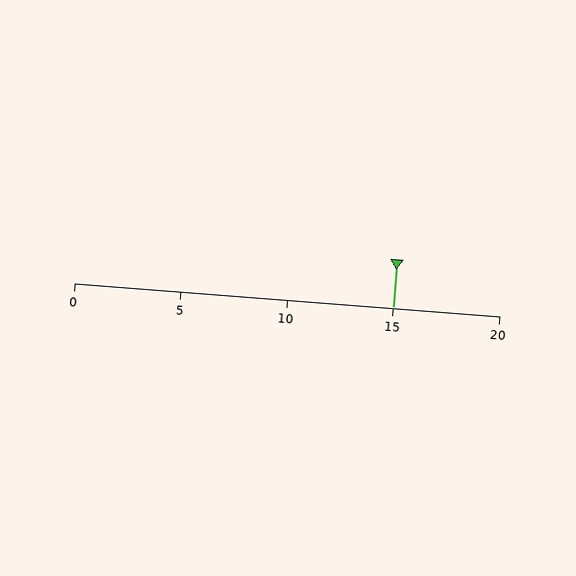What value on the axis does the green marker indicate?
The marker indicates approximately 15.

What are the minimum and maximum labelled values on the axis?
The axis runs from 0 to 20.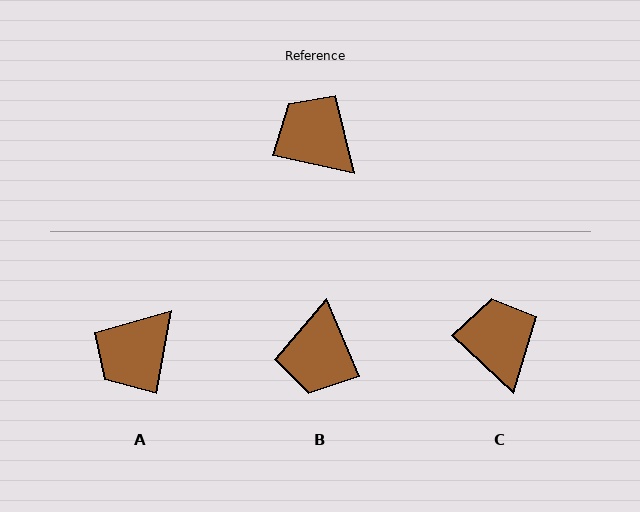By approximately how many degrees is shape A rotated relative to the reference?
Approximately 92 degrees counter-clockwise.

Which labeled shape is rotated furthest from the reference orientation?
B, about 125 degrees away.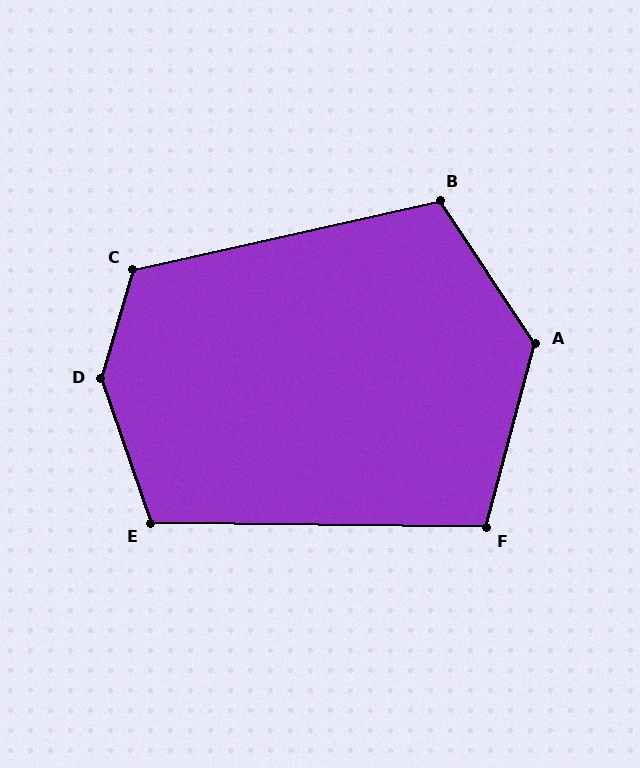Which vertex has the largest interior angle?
D, at approximately 145 degrees.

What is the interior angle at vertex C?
Approximately 119 degrees (obtuse).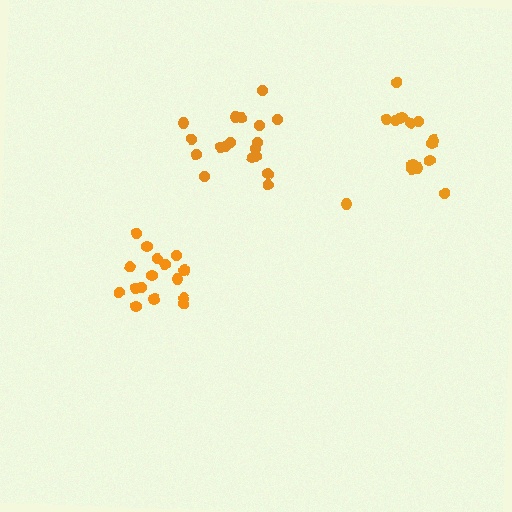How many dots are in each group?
Group 1: 16 dots, Group 2: 18 dots, Group 3: 15 dots (49 total).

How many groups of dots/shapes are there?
There are 3 groups.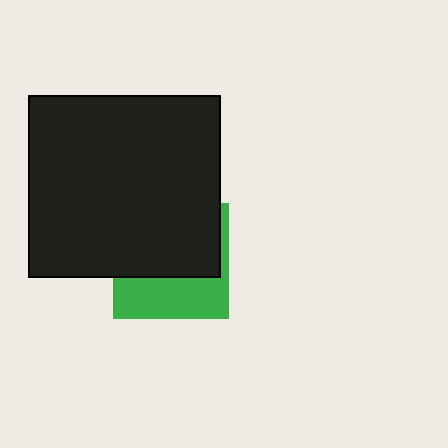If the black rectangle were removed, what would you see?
You would see the complete green square.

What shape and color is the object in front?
The object in front is a black rectangle.